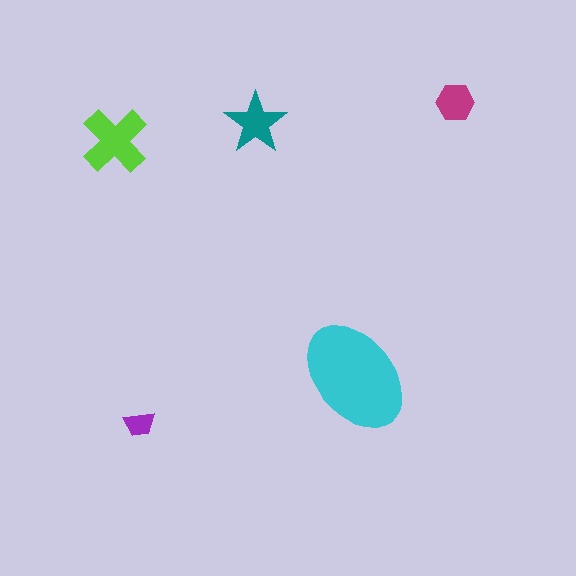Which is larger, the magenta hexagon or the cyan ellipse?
The cyan ellipse.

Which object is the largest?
The cyan ellipse.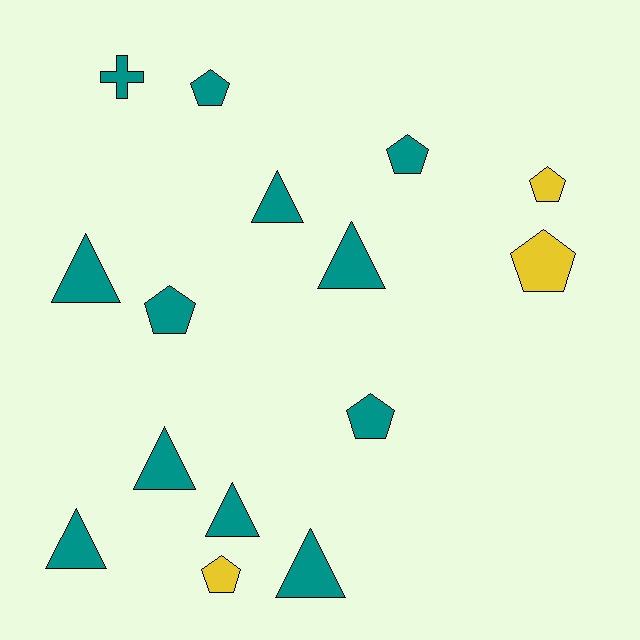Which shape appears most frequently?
Triangle, with 7 objects.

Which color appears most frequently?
Teal, with 12 objects.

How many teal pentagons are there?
There are 4 teal pentagons.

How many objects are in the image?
There are 15 objects.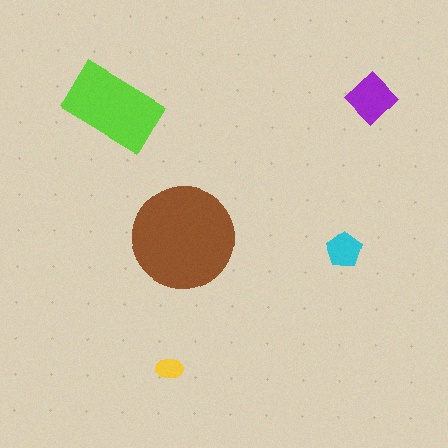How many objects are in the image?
There are 5 objects in the image.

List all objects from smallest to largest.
The yellow ellipse, the cyan pentagon, the purple diamond, the lime rectangle, the brown circle.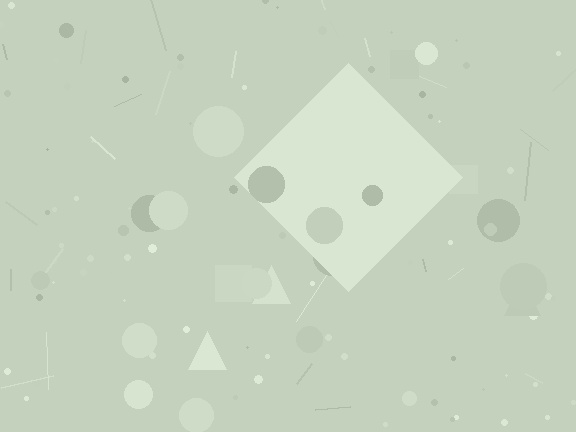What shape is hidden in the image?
A diamond is hidden in the image.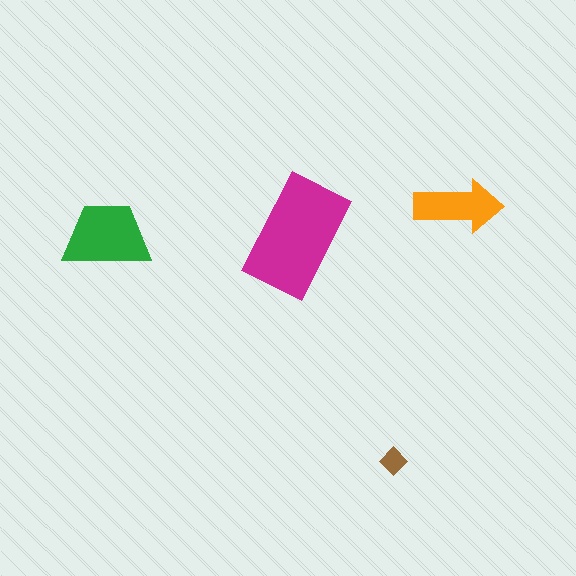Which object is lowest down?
The brown diamond is bottommost.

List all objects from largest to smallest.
The magenta rectangle, the green trapezoid, the orange arrow, the brown diamond.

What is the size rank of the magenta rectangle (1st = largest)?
1st.